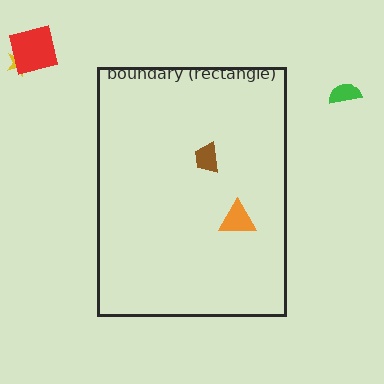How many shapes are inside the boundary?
2 inside, 3 outside.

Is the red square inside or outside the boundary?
Outside.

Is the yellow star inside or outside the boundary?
Outside.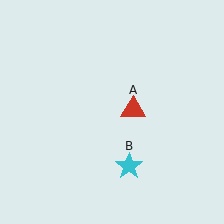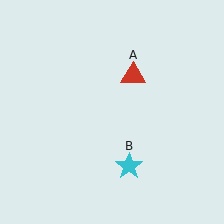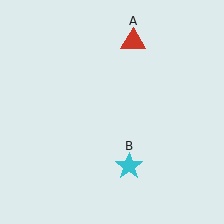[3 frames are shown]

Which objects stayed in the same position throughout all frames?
Cyan star (object B) remained stationary.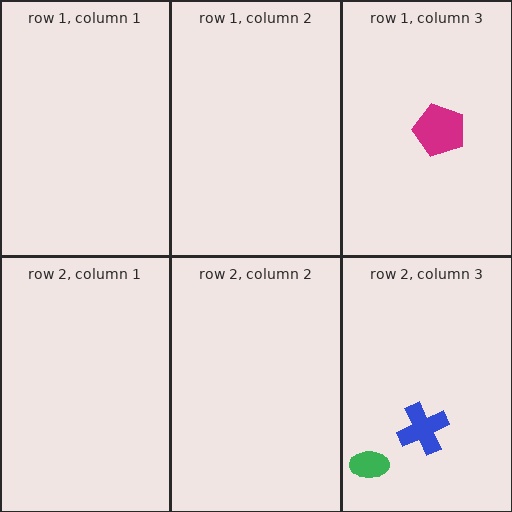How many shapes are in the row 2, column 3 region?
2.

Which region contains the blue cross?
The row 2, column 3 region.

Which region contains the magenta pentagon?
The row 1, column 3 region.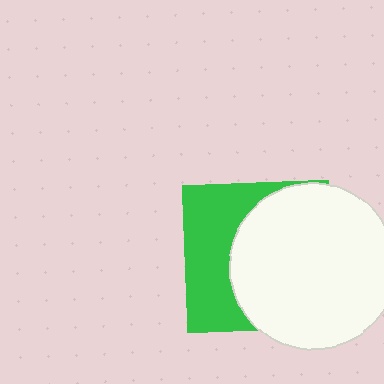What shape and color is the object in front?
The object in front is a white circle.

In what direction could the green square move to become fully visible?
The green square could move left. That would shift it out from behind the white circle entirely.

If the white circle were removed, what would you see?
You would see the complete green square.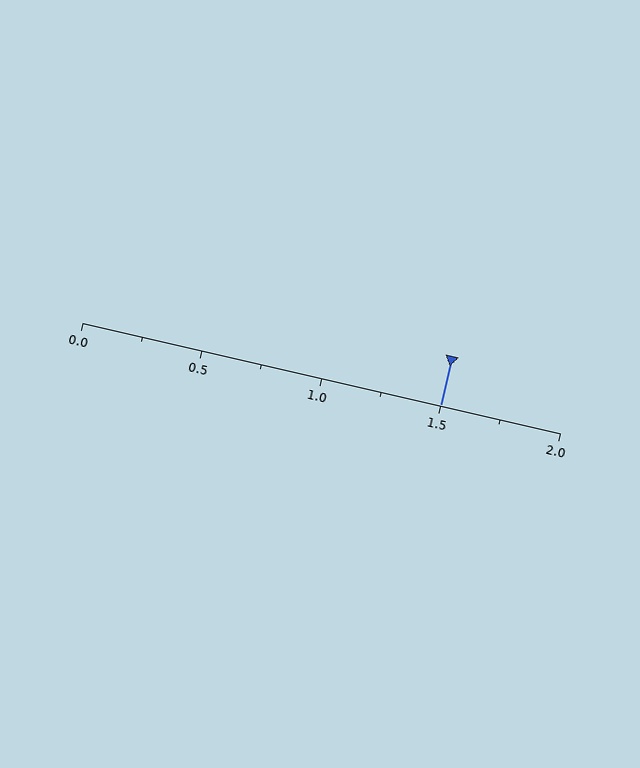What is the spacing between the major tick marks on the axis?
The major ticks are spaced 0.5 apart.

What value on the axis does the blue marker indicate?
The marker indicates approximately 1.5.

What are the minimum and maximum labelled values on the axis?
The axis runs from 0.0 to 2.0.